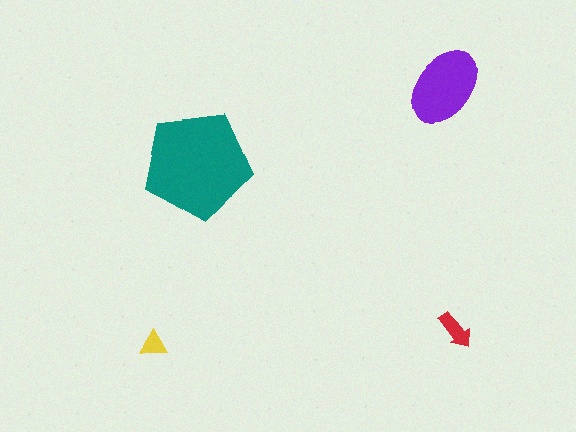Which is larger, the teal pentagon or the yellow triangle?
The teal pentagon.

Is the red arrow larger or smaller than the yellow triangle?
Larger.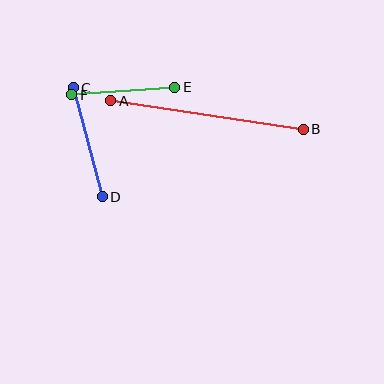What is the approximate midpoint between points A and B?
The midpoint is at approximately (207, 115) pixels.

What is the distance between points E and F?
The distance is approximately 103 pixels.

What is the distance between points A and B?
The distance is approximately 195 pixels.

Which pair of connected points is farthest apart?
Points A and B are farthest apart.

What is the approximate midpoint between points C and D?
The midpoint is at approximately (88, 142) pixels.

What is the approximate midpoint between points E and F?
The midpoint is at approximately (123, 91) pixels.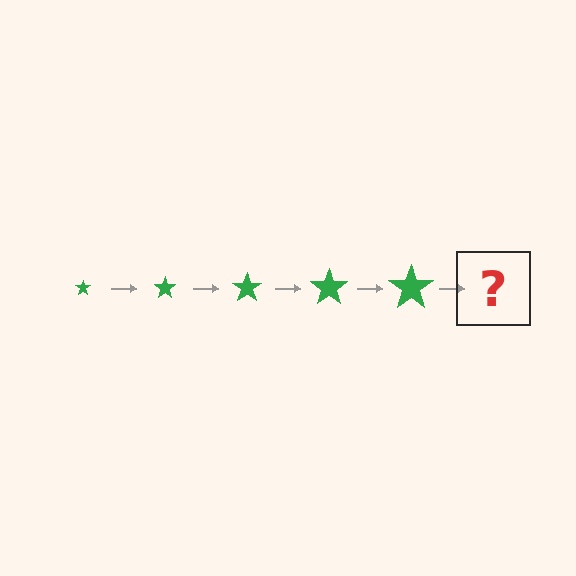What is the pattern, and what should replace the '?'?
The pattern is that the star gets progressively larger each step. The '?' should be a green star, larger than the previous one.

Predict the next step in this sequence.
The next step is a green star, larger than the previous one.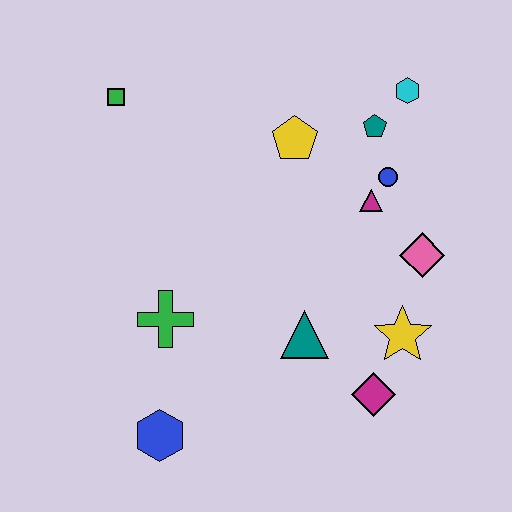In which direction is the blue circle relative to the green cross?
The blue circle is to the right of the green cross.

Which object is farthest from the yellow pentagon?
The blue hexagon is farthest from the yellow pentagon.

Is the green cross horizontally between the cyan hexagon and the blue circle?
No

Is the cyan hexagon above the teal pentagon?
Yes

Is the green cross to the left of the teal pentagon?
Yes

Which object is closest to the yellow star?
The magenta diamond is closest to the yellow star.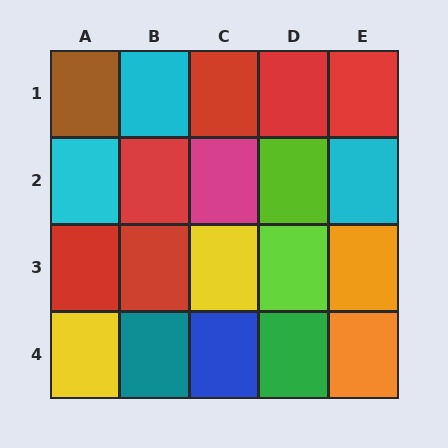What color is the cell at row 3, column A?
Red.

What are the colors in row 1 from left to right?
Brown, cyan, red, red, red.